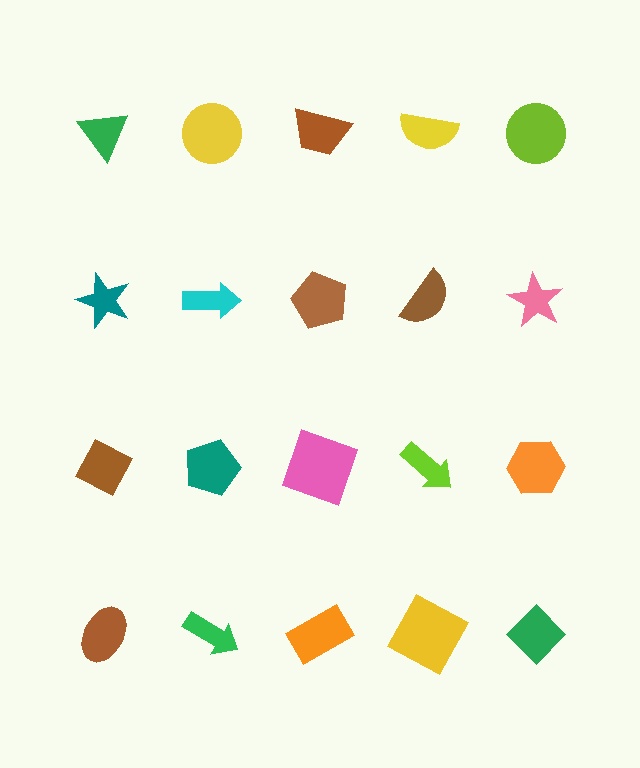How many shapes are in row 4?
5 shapes.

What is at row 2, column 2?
A cyan arrow.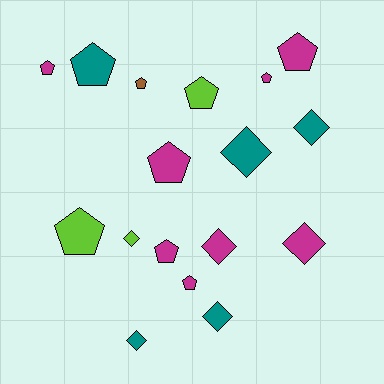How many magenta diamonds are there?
There are 2 magenta diamonds.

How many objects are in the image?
There are 17 objects.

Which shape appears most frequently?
Pentagon, with 10 objects.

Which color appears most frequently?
Magenta, with 8 objects.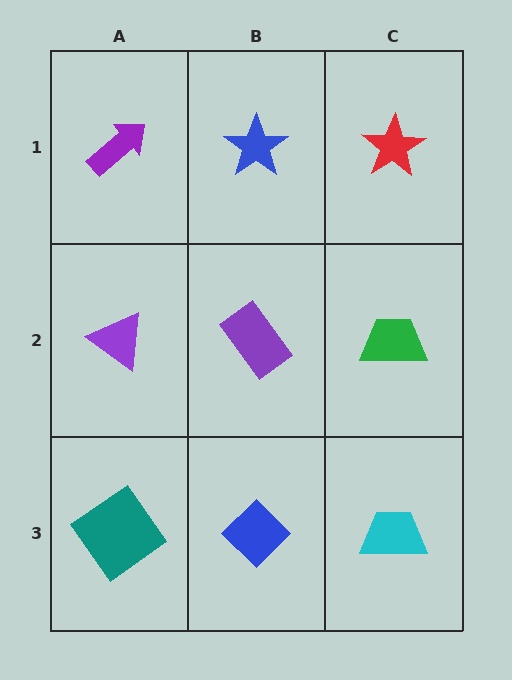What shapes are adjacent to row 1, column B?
A purple rectangle (row 2, column B), a purple arrow (row 1, column A), a red star (row 1, column C).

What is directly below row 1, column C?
A green trapezoid.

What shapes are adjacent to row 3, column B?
A purple rectangle (row 2, column B), a teal diamond (row 3, column A), a cyan trapezoid (row 3, column C).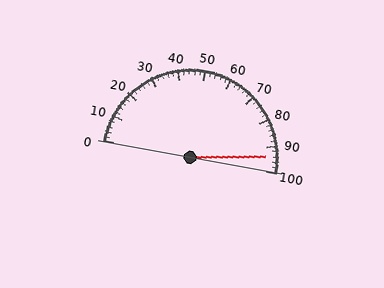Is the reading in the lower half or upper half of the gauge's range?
The reading is in the upper half of the range (0 to 100).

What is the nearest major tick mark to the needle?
The nearest major tick mark is 90.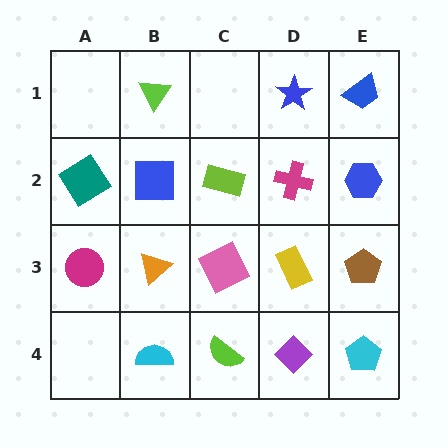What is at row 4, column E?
A cyan pentagon.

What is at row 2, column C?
A lime rectangle.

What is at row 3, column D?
A yellow rectangle.